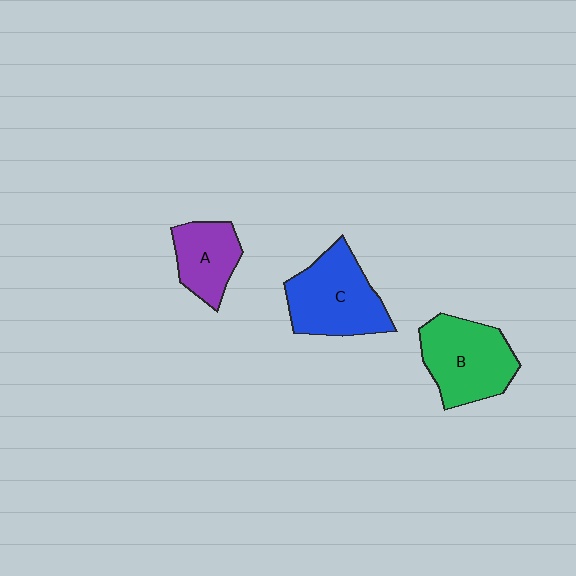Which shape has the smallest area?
Shape A (purple).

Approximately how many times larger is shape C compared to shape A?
Approximately 1.6 times.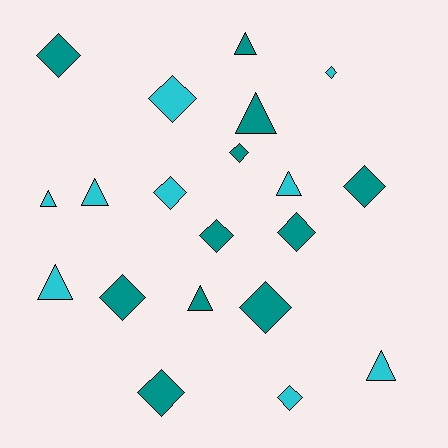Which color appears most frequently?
Teal, with 11 objects.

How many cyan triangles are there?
There are 5 cyan triangles.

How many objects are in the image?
There are 20 objects.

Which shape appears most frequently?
Diamond, with 12 objects.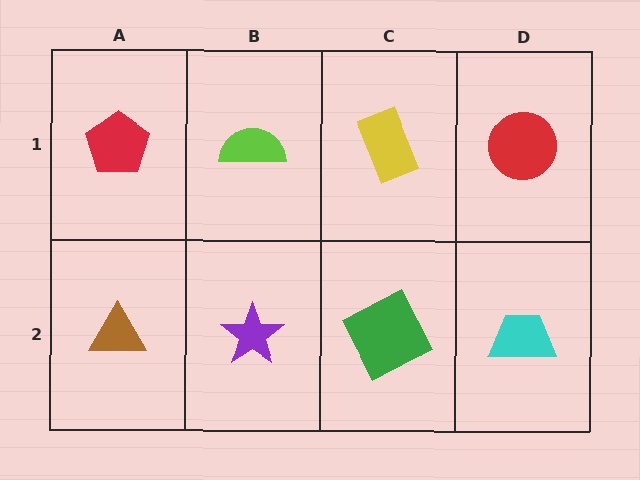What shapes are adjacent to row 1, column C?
A green square (row 2, column C), a lime semicircle (row 1, column B), a red circle (row 1, column D).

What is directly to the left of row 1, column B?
A red pentagon.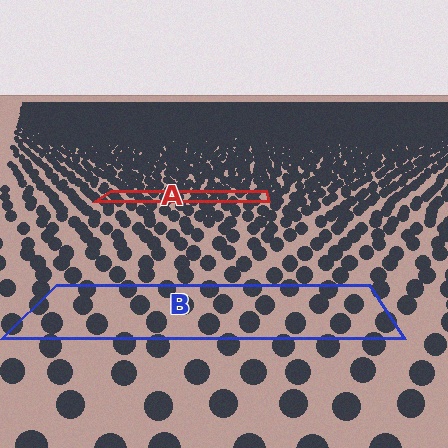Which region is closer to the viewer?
Region B is closer. The texture elements there are larger and more spread out.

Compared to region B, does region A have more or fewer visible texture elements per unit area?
Region A has more texture elements per unit area — they are packed more densely because it is farther away.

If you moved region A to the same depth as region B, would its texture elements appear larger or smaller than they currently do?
They would appear larger. At a closer depth, the same texture elements are projected at a bigger on-screen size.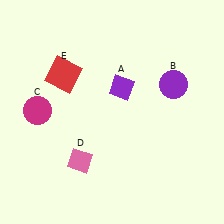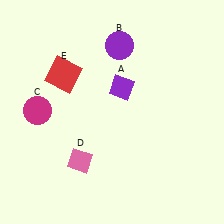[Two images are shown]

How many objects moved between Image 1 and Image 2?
1 object moved between the two images.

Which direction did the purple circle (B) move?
The purple circle (B) moved left.